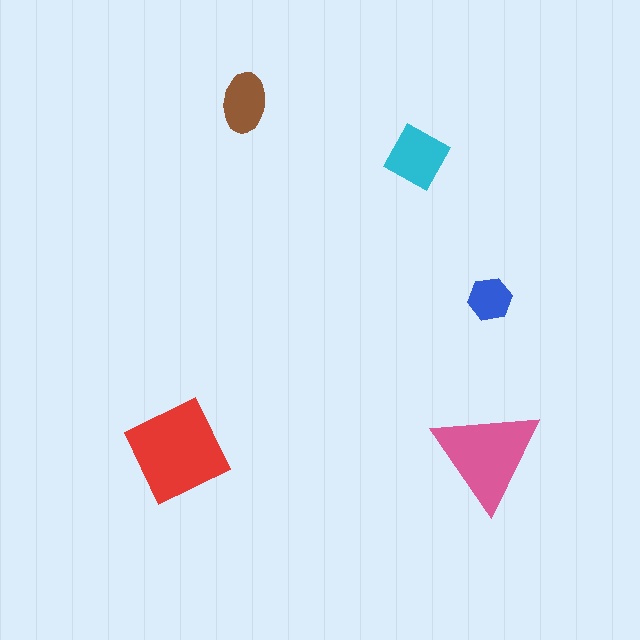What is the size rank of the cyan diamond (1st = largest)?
3rd.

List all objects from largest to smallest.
The red square, the pink triangle, the cyan diamond, the brown ellipse, the blue hexagon.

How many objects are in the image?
There are 5 objects in the image.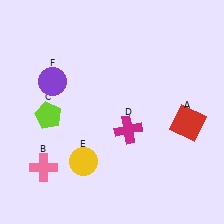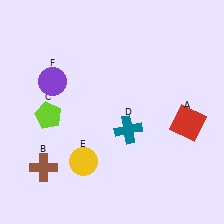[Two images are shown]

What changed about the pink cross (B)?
In Image 1, B is pink. In Image 2, it changed to brown.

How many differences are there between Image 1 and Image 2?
There are 2 differences between the two images.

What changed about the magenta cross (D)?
In Image 1, D is magenta. In Image 2, it changed to teal.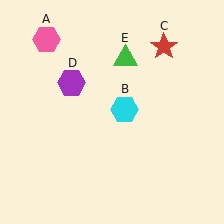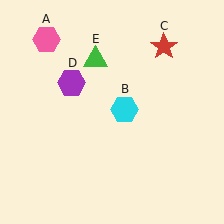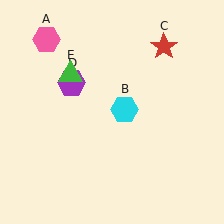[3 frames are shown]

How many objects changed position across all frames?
1 object changed position: green triangle (object E).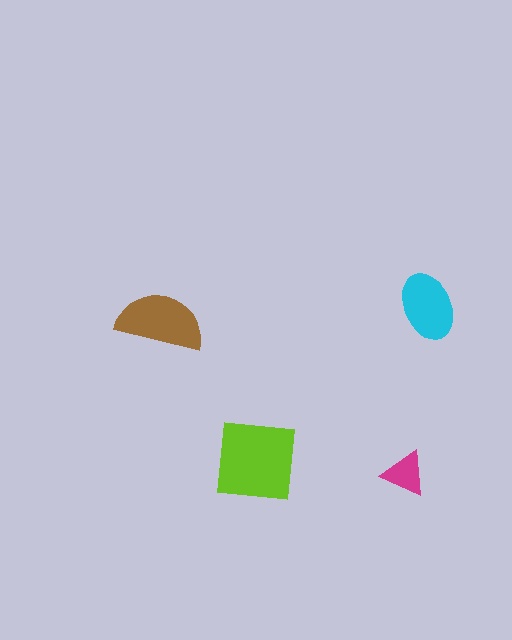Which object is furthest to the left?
The brown semicircle is leftmost.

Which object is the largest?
The lime square.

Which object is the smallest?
The magenta triangle.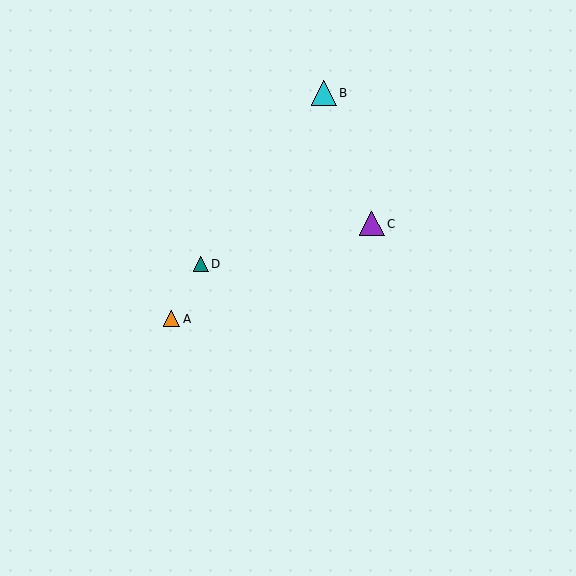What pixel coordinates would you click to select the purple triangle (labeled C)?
Click at (372, 224) to select the purple triangle C.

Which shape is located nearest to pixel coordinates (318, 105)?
The cyan triangle (labeled B) at (324, 93) is nearest to that location.